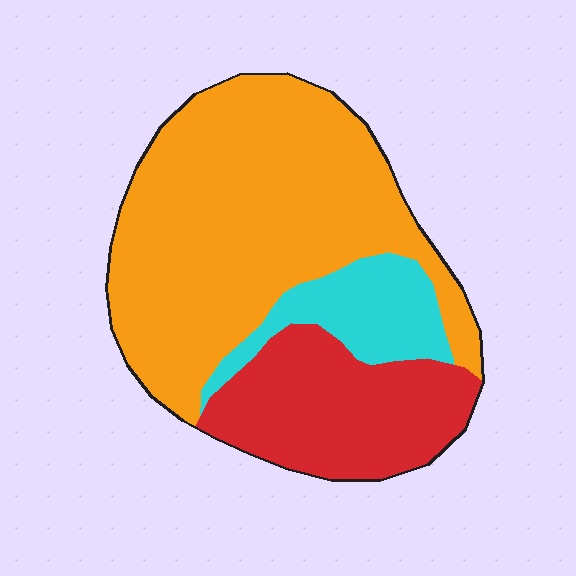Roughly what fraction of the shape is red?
Red takes up between a sixth and a third of the shape.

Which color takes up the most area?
Orange, at roughly 60%.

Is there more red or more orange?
Orange.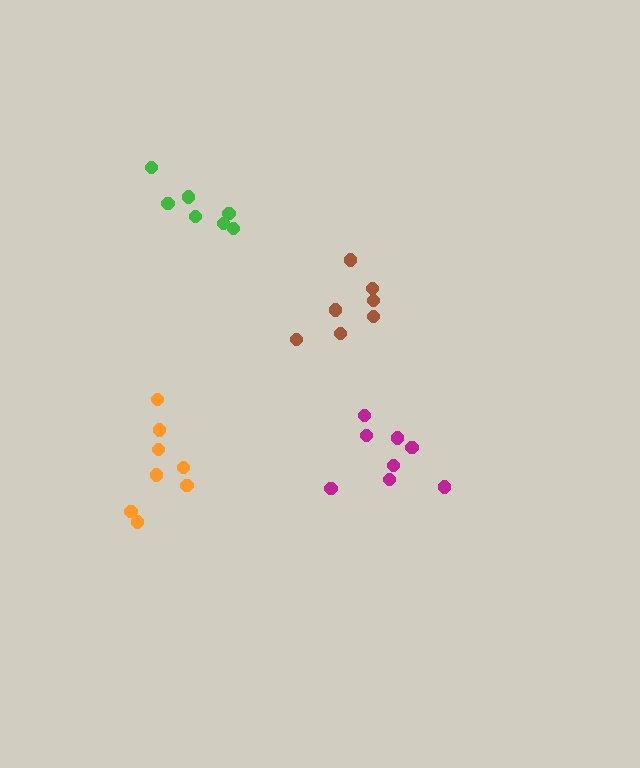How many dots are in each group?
Group 1: 7 dots, Group 2: 8 dots, Group 3: 7 dots, Group 4: 8 dots (30 total).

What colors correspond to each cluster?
The clusters are colored: brown, magenta, green, orange.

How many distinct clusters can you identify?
There are 4 distinct clusters.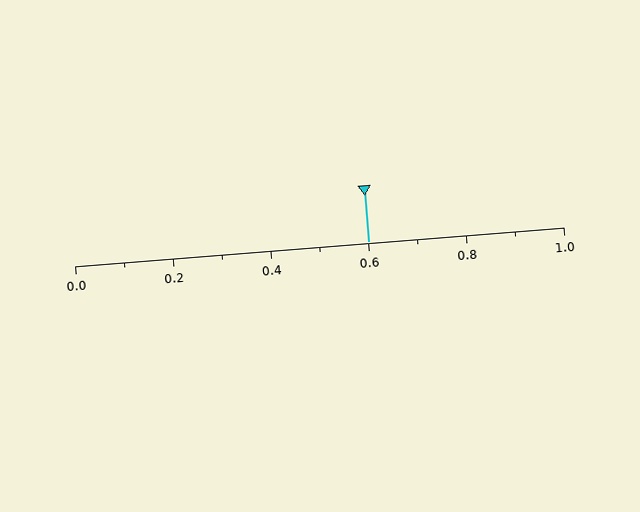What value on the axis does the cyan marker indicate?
The marker indicates approximately 0.6.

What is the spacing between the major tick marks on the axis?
The major ticks are spaced 0.2 apart.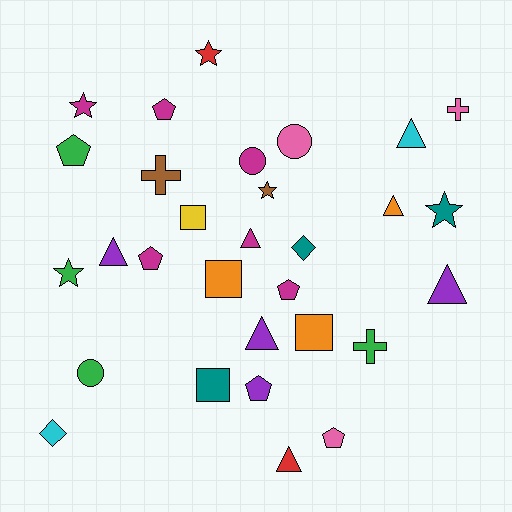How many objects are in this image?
There are 30 objects.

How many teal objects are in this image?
There are 3 teal objects.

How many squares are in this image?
There are 4 squares.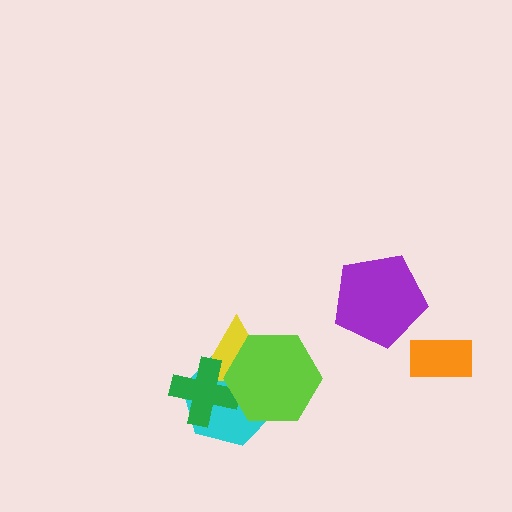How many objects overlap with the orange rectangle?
0 objects overlap with the orange rectangle.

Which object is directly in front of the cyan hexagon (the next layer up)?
The yellow triangle is directly in front of the cyan hexagon.